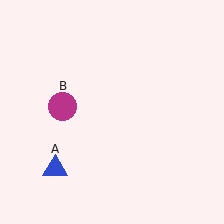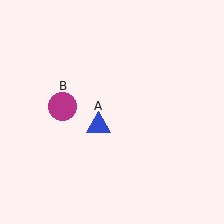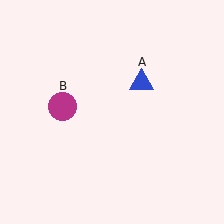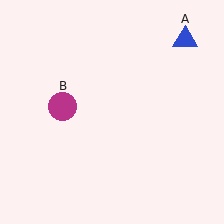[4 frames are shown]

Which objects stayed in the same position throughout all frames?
Magenta circle (object B) remained stationary.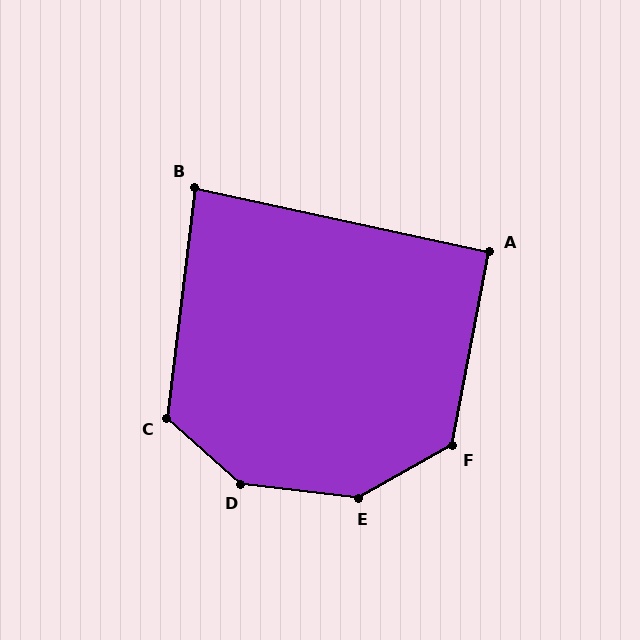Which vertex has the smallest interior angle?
B, at approximately 85 degrees.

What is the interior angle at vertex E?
Approximately 144 degrees (obtuse).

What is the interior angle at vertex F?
Approximately 130 degrees (obtuse).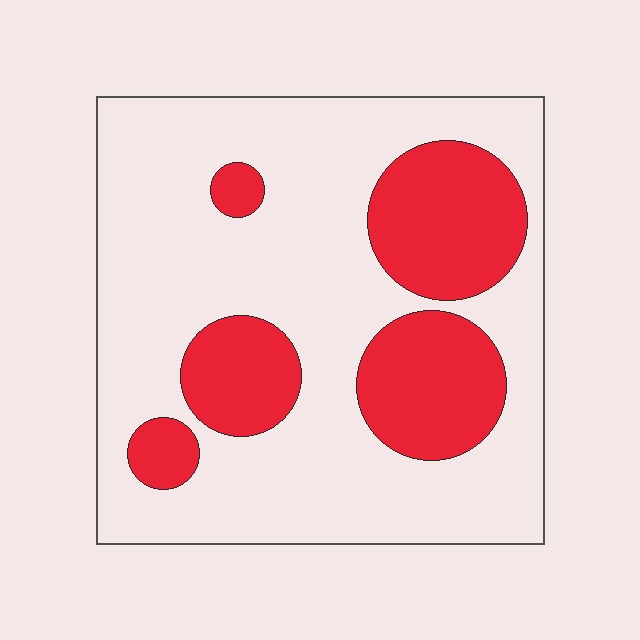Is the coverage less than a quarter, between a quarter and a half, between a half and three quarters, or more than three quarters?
Between a quarter and a half.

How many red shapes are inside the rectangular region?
5.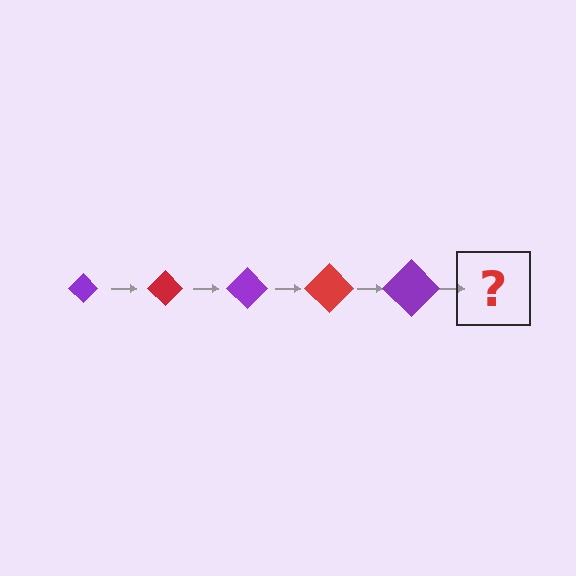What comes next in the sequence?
The next element should be a red diamond, larger than the previous one.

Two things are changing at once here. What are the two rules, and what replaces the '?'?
The two rules are that the diamond grows larger each step and the color cycles through purple and red. The '?' should be a red diamond, larger than the previous one.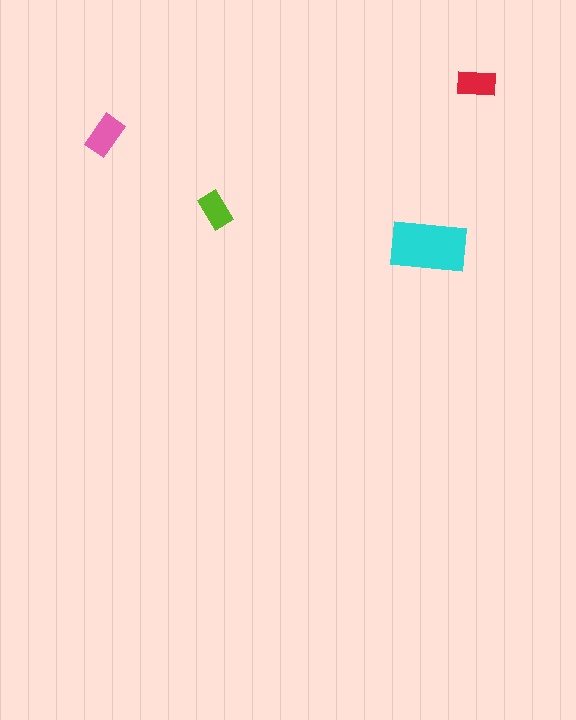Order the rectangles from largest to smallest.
the cyan one, the pink one, the red one, the lime one.